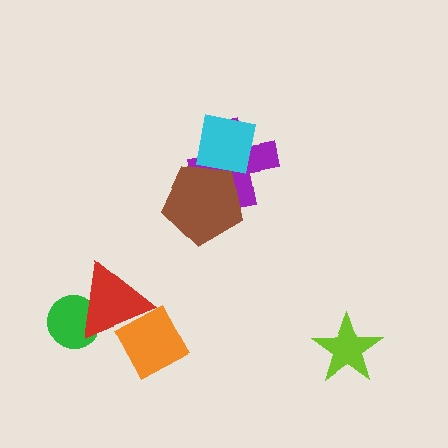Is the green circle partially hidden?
Yes, it is partially covered by another shape.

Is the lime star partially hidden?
No, no other shape covers it.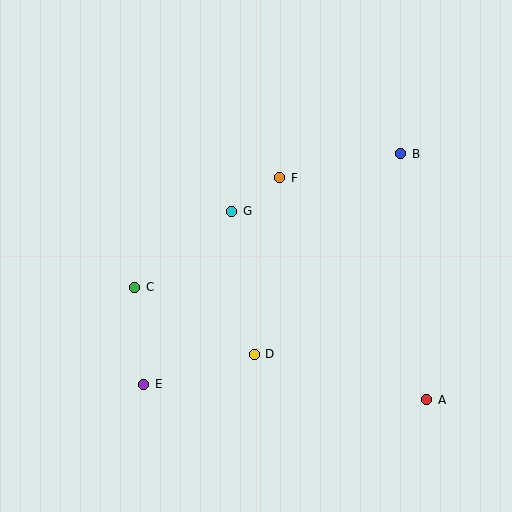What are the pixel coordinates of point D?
Point D is at (254, 354).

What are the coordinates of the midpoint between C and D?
The midpoint between C and D is at (194, 321).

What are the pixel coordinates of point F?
Point F is at (280, 178).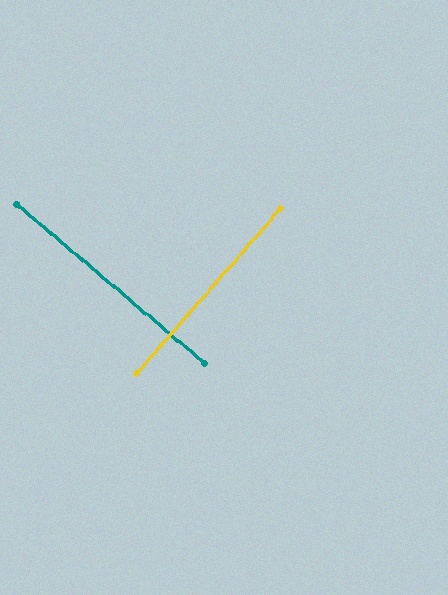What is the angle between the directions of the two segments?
Approximately 89 degrees.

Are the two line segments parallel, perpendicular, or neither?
Perpendicular — they meet at approximately 89°.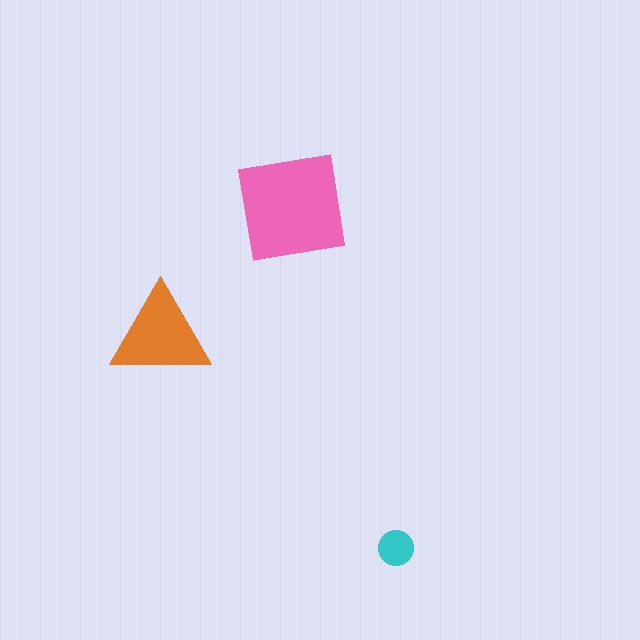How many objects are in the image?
There are 3 objects in the image.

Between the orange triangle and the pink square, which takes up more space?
The pink square.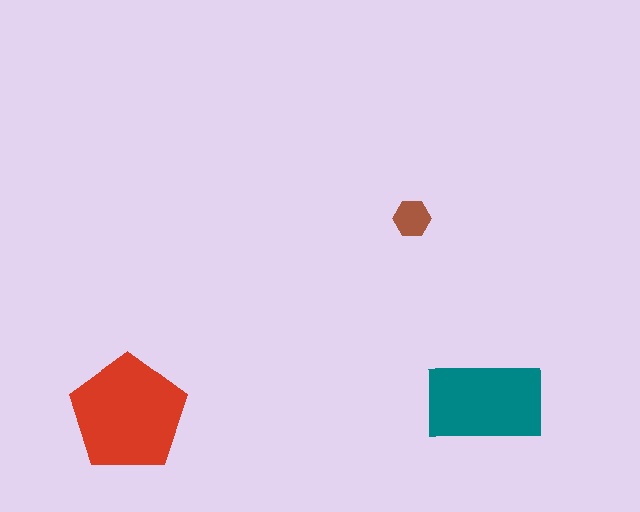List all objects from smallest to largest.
The brown hexagon, the teal rectangle, the red pentagon.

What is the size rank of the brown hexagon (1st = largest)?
3rd.